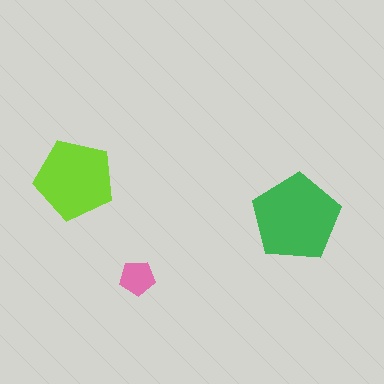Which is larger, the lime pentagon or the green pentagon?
The green one.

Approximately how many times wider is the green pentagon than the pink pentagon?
About 2.5 times wider.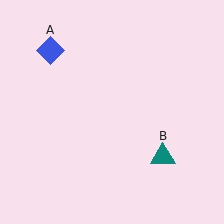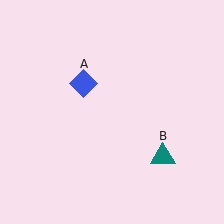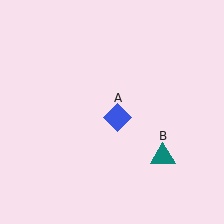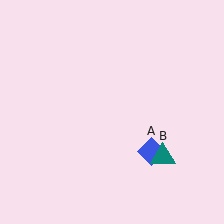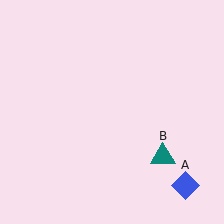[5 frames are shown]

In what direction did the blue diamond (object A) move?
The blue diamond (object A) moved down and to the right.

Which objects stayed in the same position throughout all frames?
Teal triangle (object B) remained stationary.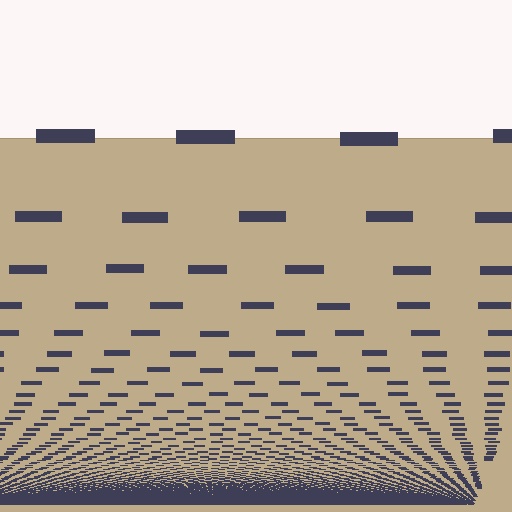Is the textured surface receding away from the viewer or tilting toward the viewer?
The surface appears to tilt toward the viewer. Texture elements get larger and sparser toward the top.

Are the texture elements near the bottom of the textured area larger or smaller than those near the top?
Smaller. The gradient is inverted — elements near the bottom are smaller and denser.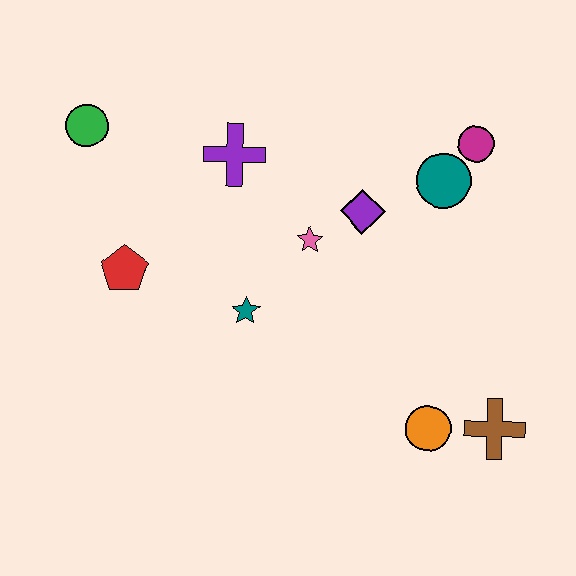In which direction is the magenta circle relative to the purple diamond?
The magenta circle is to the right of the purple diamond.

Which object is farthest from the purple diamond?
The green circle is farthest from the purple diamond.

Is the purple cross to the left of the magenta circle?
Yes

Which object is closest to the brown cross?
The orange circle is closest to the brown cross.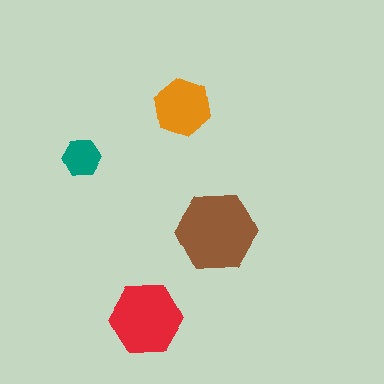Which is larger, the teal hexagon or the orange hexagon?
The orange one.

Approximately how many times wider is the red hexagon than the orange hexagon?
About 1.5 times wider.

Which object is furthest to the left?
The teal hexagon is leftmost.